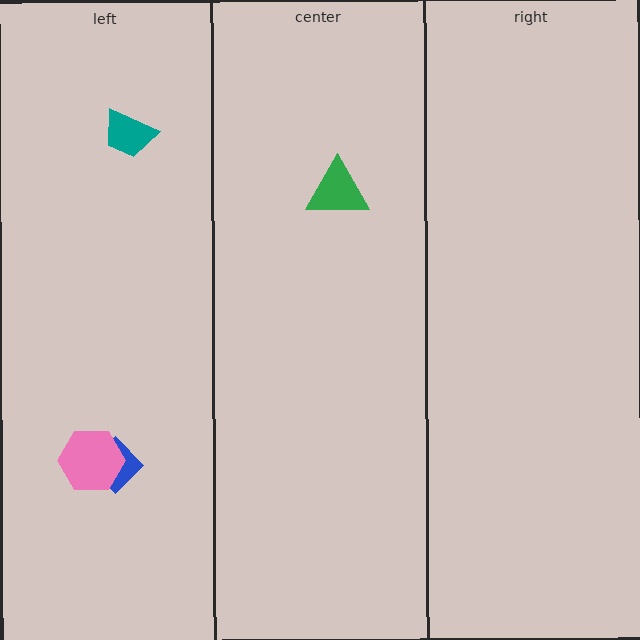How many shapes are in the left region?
3.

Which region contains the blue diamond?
The left region.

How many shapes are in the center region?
1.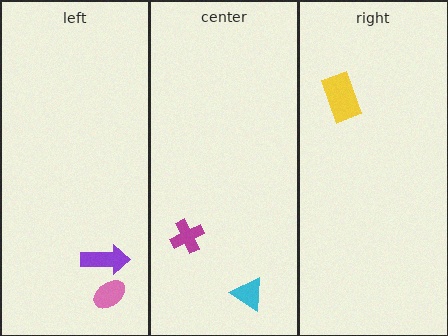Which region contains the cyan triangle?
The center region.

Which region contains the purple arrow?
The left region.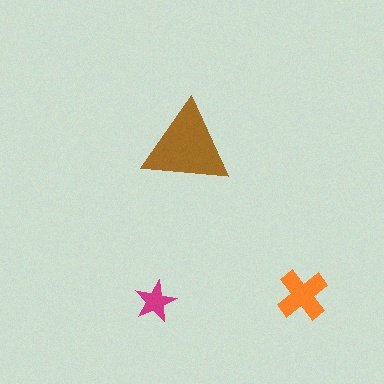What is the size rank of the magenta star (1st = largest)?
3rd.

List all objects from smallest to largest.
The magenta star, the orange cross, the brown triangle.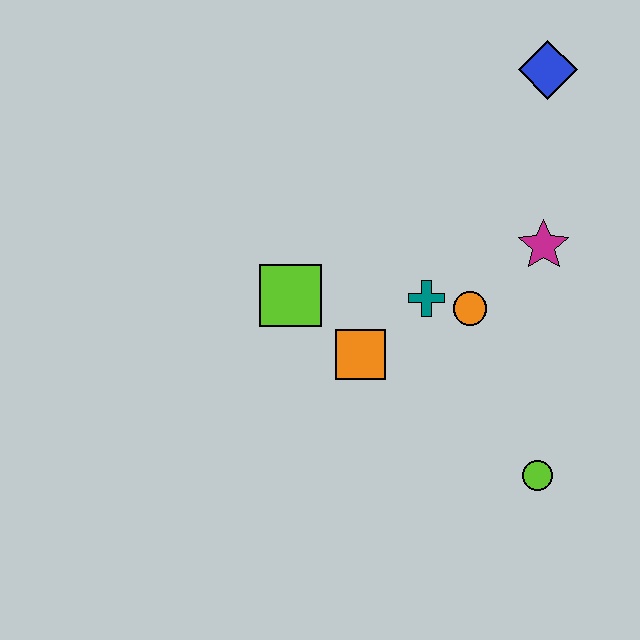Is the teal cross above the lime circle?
Yes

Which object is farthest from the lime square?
The blue diamond is farthest from the lime square.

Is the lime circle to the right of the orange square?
Yes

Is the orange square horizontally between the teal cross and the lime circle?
No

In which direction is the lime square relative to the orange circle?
The lime square is to the left of the orange circle.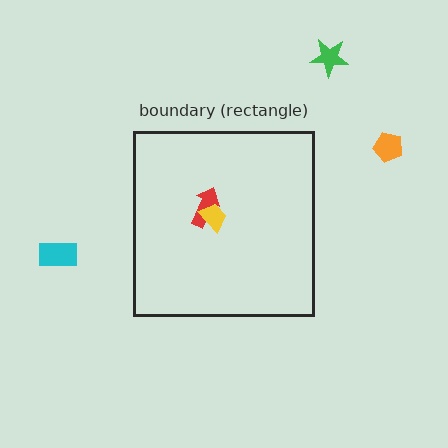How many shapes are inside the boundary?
2 inside, 3 outside.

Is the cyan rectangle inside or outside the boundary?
Outside.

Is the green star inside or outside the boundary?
Outside.